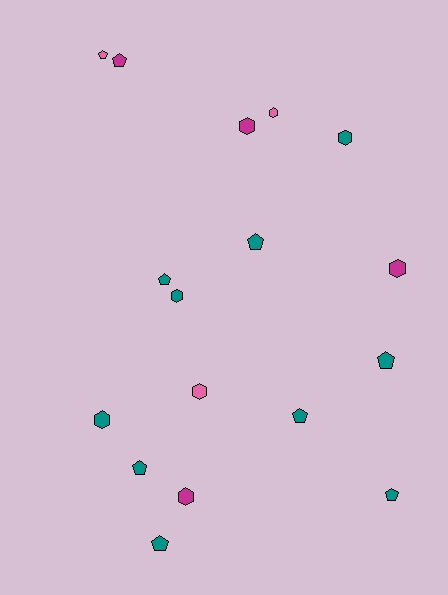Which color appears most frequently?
Teal, with 10 objects.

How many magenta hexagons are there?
There are 3 magenta hexagons.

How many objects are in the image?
There are 17 objects.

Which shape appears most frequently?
Pentagon, with 9 objects.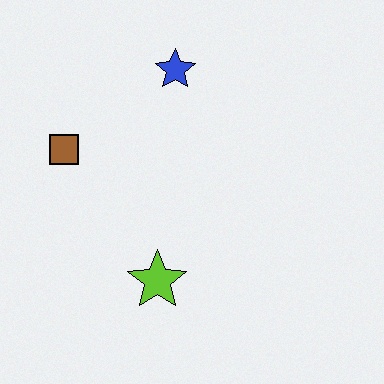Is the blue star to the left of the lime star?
No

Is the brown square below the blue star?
Yes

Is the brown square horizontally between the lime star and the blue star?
No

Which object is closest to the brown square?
The blue star is closest to the brown square.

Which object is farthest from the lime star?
The blue star is farthest from the lime star.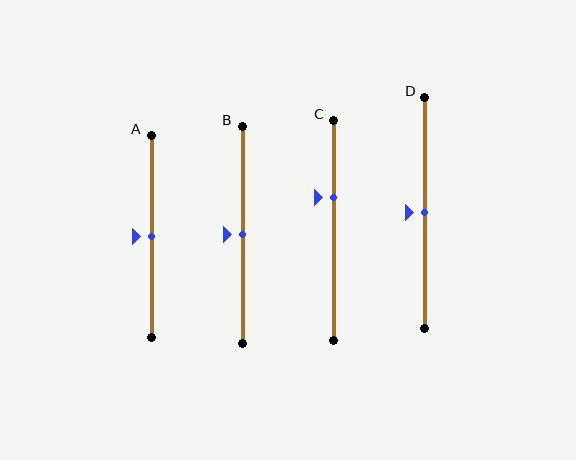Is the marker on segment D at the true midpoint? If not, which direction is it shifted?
Yes, the marker on segment D is at the true midpoint.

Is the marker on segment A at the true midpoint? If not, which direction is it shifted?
Yes, the marker on segment A is at the true midpoint.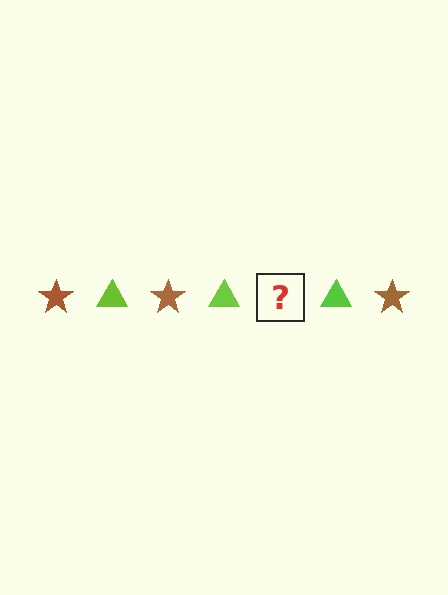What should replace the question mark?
The question mark should be replaced with a brown star.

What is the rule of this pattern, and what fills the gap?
The rule is that the pattern alternates between brown star and lime triangle. The gap should be filled with a brown star.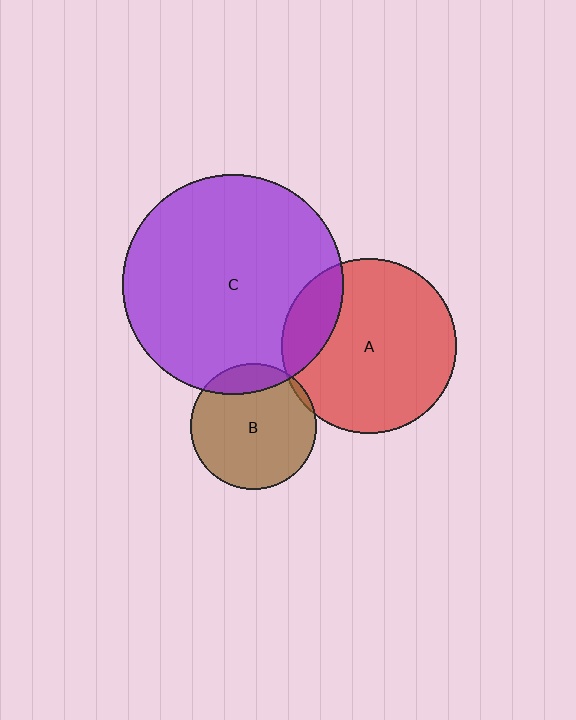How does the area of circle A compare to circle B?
Approximately 1.9 times.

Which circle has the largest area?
Circle C (purple).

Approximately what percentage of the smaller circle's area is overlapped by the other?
Approximately 15%.